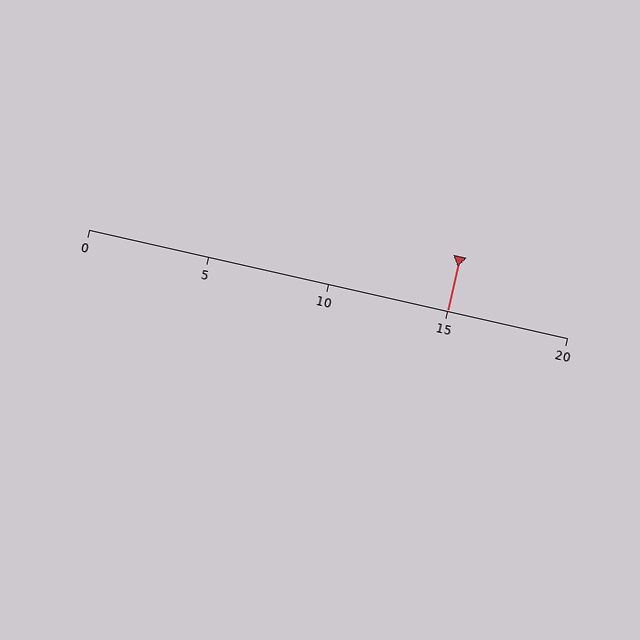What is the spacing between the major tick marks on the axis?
The major ticks are spaced 5 apart.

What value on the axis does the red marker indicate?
The marker indicates approximately 15.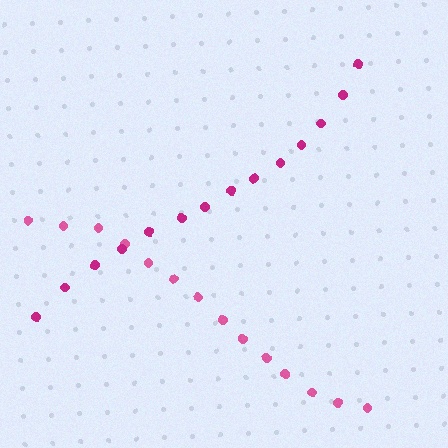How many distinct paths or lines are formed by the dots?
There are 2 distinct paths.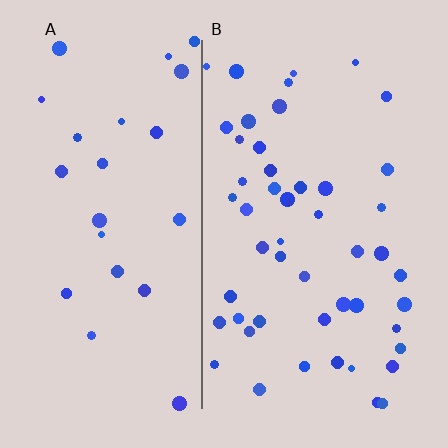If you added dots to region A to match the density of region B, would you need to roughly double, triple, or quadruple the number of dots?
Approximately double.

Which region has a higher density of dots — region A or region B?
B (the right).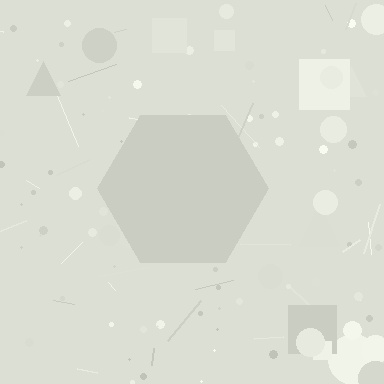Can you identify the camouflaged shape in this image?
The camouflaged shape is a hexagon.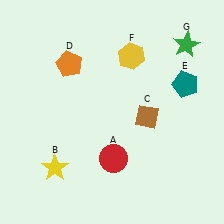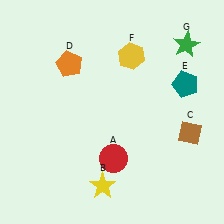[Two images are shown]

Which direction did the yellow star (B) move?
The yellow star (B) moved right.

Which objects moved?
The objects that moved are: the yellow star (B), the brown diamond (C).